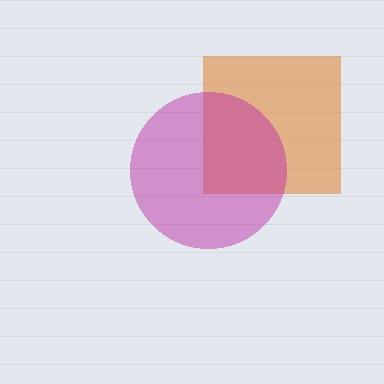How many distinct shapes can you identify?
There are 2 distinct shapes: an orange square, a magenta circle.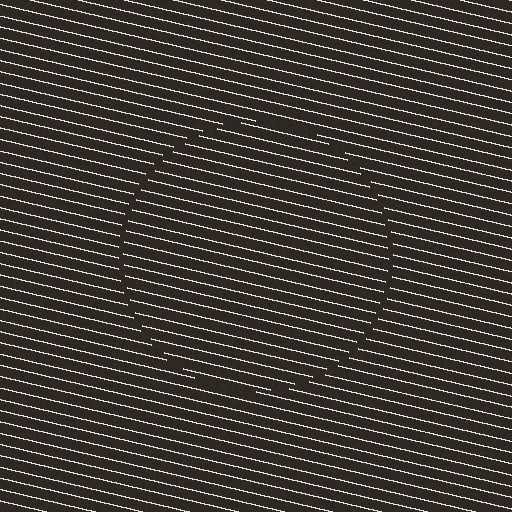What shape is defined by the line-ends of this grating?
An illusory circle. The interior of the shape contains the same grating, shifted by half a period — the contour is defined by the phase discontinuity where line-ends from the inner and outer gratings abut.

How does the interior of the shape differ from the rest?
The interior of the shape contains the same grating, shifted by half a period — the contour is defined by the phase discontinuity where line-ends from the inner and outer gratings abut.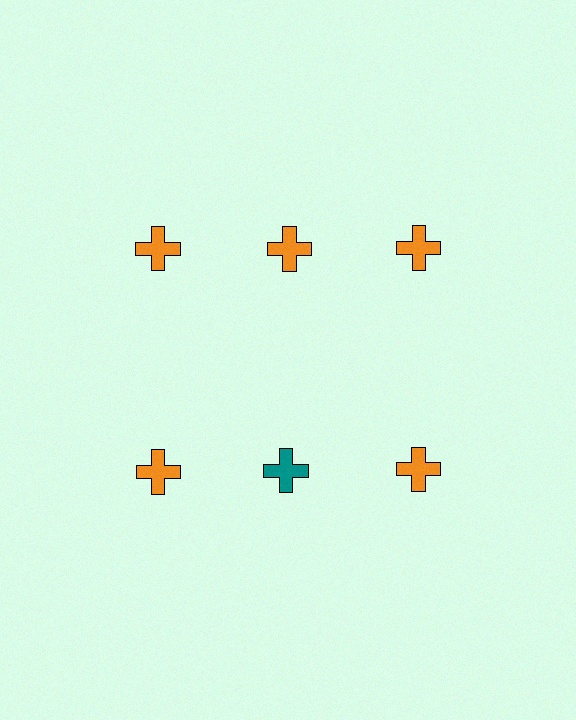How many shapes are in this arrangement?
There are 6 shapes arranged in a grid pattern.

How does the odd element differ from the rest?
It has a different color: teal instead of orange.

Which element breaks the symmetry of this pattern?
The teal cross in the second row, second from left column breaks the symmetry. All other shapes are orange crosses.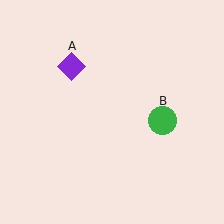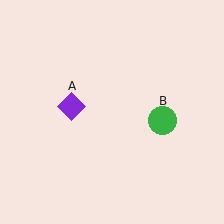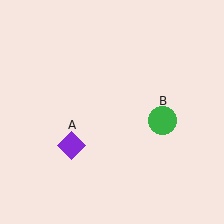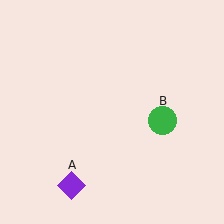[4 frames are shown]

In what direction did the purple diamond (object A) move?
The purple diamond (object A) moved down.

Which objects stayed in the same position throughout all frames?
Green circle (object B) remained stationary.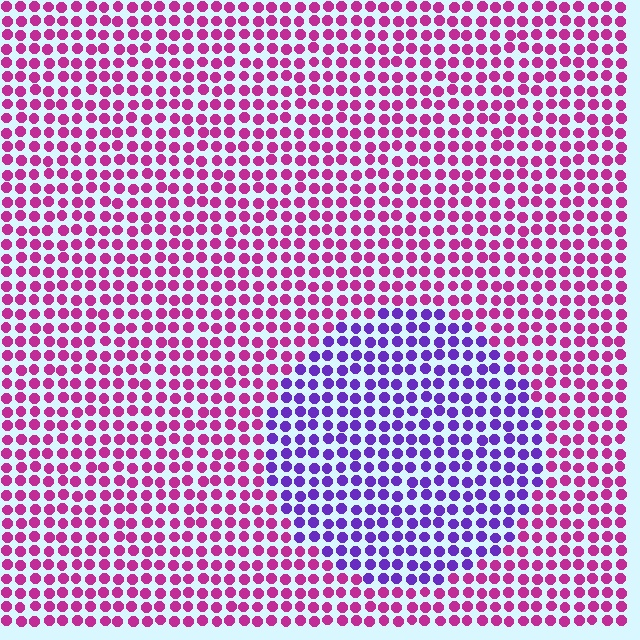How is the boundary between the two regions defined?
The boundary is defined purely by a slight shift in hue (about 53 degrees). Spacing, size, and orientation are identical on both sides.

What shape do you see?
I see a circle.